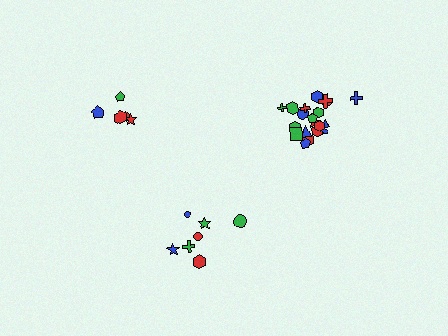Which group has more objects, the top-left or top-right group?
The top-right group.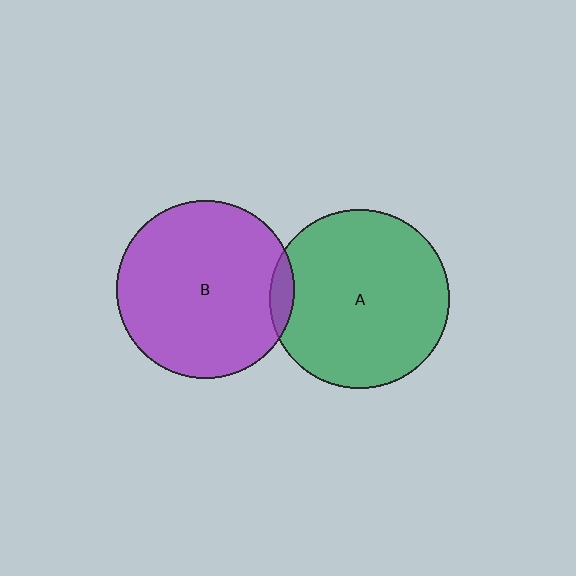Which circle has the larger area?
Circle A (green).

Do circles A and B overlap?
Yes.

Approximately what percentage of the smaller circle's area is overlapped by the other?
Approximately 5%.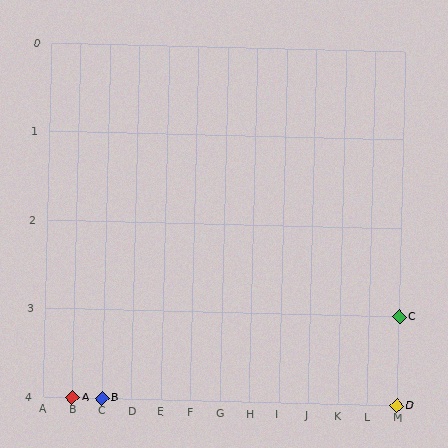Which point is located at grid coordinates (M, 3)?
Point C is at (M, 3).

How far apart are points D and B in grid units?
Points D and B are 10 columns apart.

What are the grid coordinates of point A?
Point A is at grid coordinates (B, 4).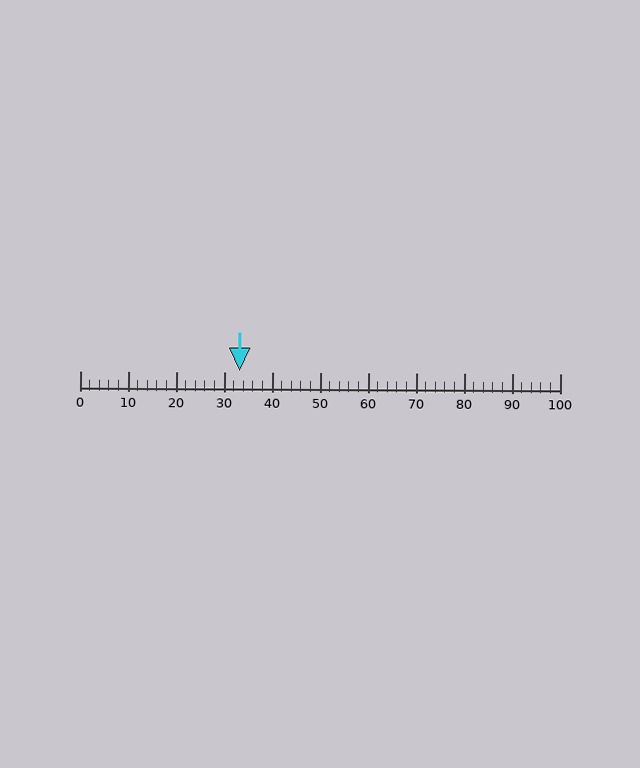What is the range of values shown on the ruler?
The ruler shows values from 0 to 100.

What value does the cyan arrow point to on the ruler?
The cyan arrow points to approximately 33.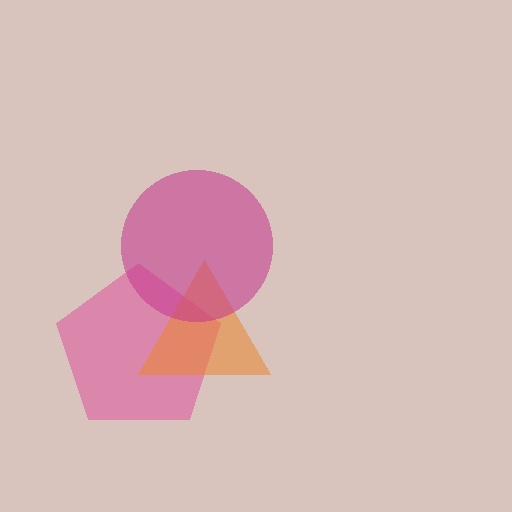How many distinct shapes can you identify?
There are 3 distinct shapes: a pink pentagon, an orange triangle, a magenta circle.